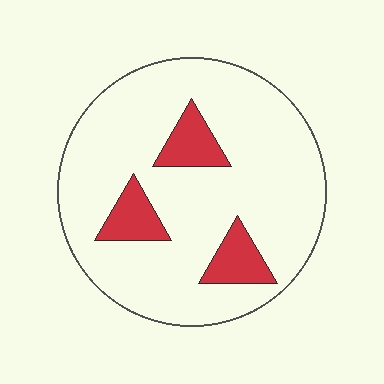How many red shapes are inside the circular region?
3.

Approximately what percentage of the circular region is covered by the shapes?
Approximately 15%.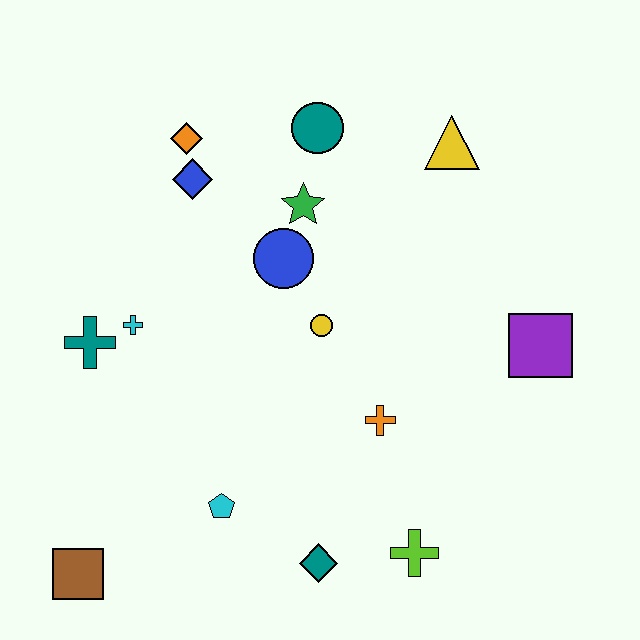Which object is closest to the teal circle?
The green star is closest to the teal circle.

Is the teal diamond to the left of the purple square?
Yes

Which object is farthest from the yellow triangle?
The brown square is farthest from the yellow triangle.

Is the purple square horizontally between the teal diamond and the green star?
No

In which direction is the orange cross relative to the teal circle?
The orange cross is below the teal circle.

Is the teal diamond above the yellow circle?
No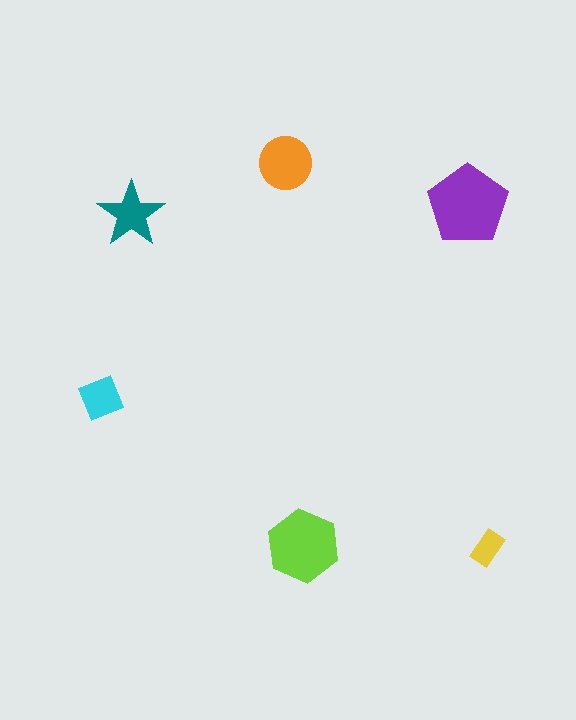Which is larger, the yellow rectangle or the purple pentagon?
The purple pentagon.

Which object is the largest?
The purple pentagon.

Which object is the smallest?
The yellow rectangle.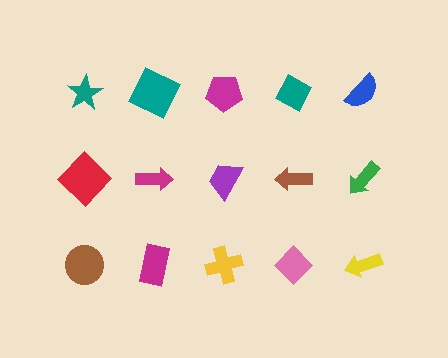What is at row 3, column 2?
A magenta rectangle.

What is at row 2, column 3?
A purple trapezoid.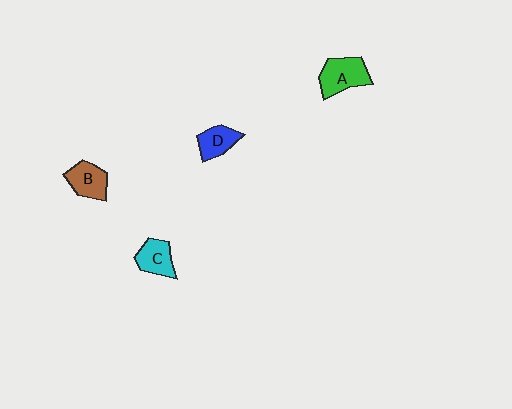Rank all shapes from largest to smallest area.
From largest to smallest: A (green), B (brown), C (cyan), D (blue).